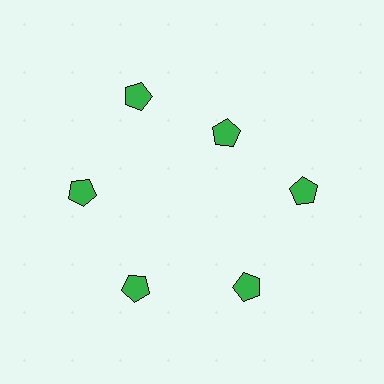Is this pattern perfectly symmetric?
No. The 6 green pentagons are arranged in a ring, but one element near the 1 o'clock position is pulled inward toward the center, breaking the 6-fold rotational symmetry.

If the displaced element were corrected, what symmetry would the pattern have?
It would have 6-fold rotational symmetry — the pattern would map onto itself every 60 degrees.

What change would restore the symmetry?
The symmetry would be restored by moving it outward, back onto the ring so that all 6 pentagons sit at equal angles and equal distance from the center.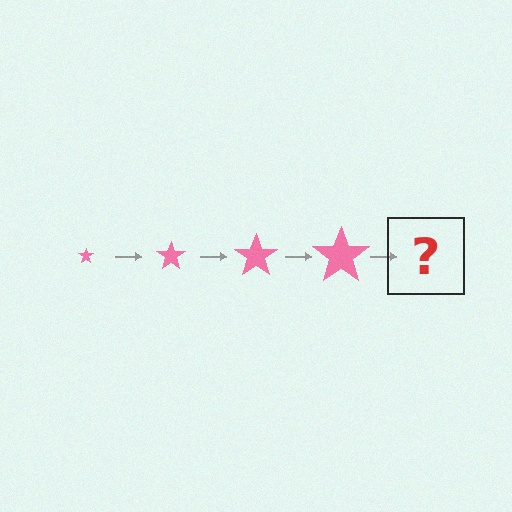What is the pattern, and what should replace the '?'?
The pattern is that the star gets progressively larger each step. The '?' should be a pink star, larger than the previous one.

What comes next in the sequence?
The next element should be a pink star, larger than the previous one.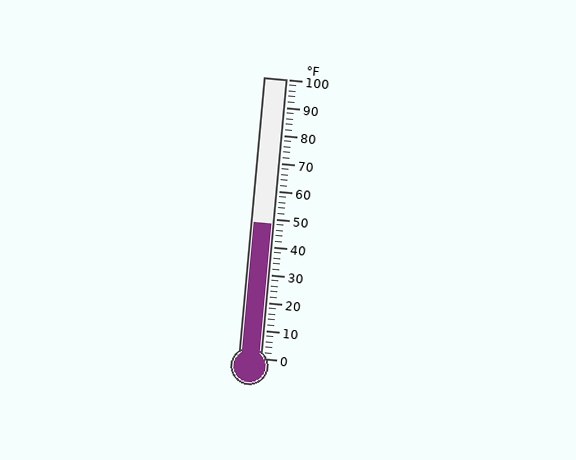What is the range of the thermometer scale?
The thermometer scale ranges from 0°F to 100°F.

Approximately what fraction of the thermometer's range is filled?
The thermometer is filled to approximately 50% of its range.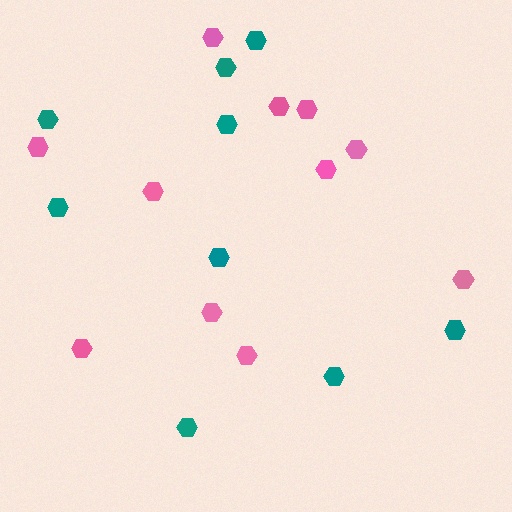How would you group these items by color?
There are 2 groups: one group of pink hexagons (11) and one group of teal hexagons (9).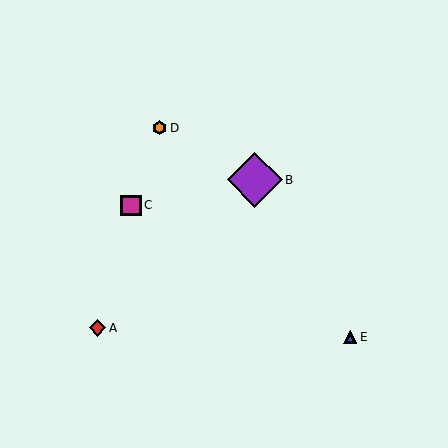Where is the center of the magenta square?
The center of the magenta square is at (131, 205).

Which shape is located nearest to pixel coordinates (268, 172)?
The purple diamond (labeled B) at (255, 180) is nearest to that location.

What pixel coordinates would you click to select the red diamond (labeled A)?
Click at (98, 328) to select the red diamond A.